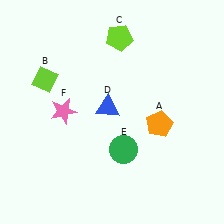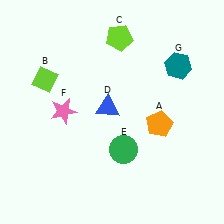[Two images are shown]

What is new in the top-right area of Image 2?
A teal hexagon (G) was added in the top-right area of Image 2.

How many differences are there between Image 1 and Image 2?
There is 1 difference between the two images.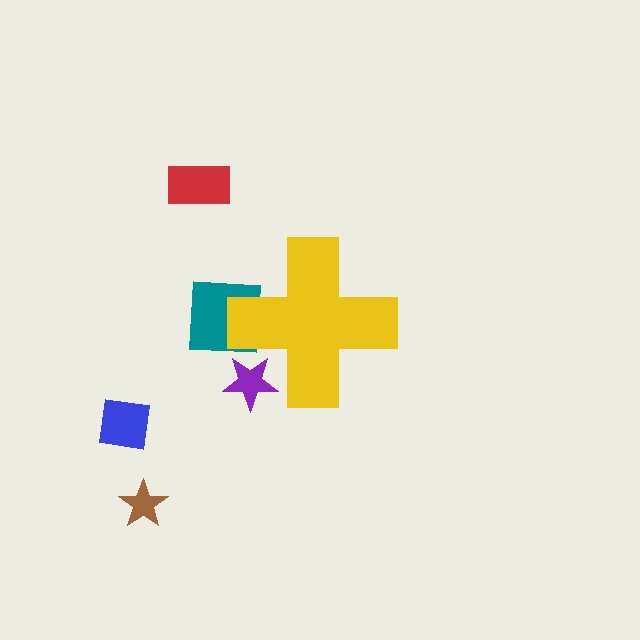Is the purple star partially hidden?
Yes, the purple star is partially hidden behind the yellow cross.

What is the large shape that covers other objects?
A yellow cross.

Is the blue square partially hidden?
No, the blue square is fully visible.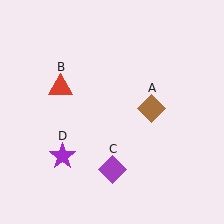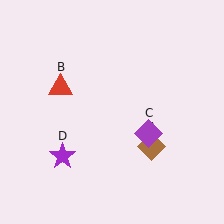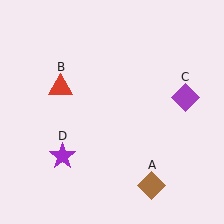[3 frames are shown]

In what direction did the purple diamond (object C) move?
The purple diamond (object C) moved up and to the right.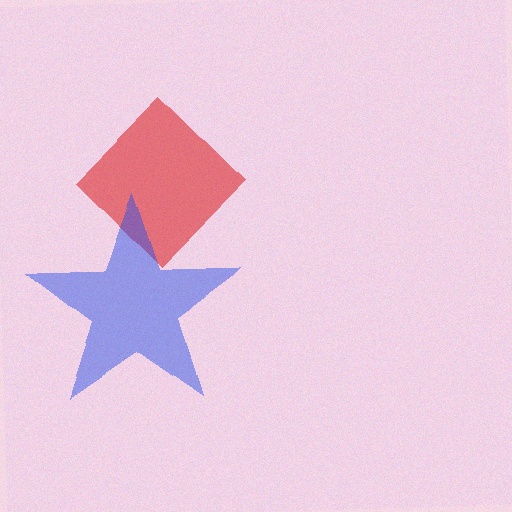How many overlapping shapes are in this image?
There are 2 overlapping shapes in the image.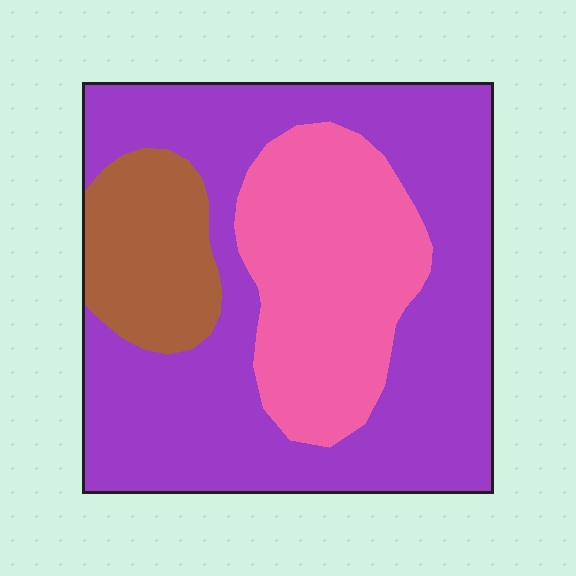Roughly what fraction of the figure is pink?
Pink covers roughly 25% of the figure.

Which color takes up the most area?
Purple, at roughly 60%.